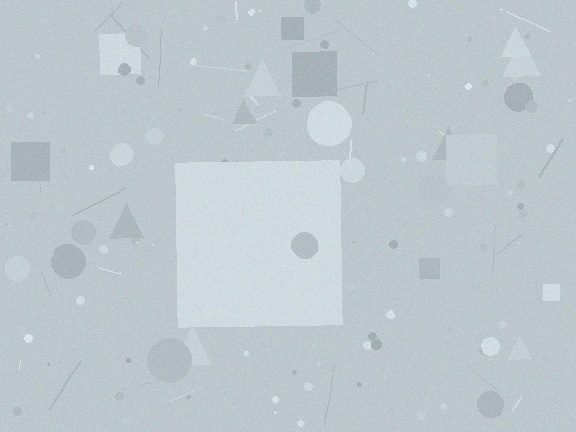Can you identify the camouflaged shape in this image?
The camouflaged shape is a square.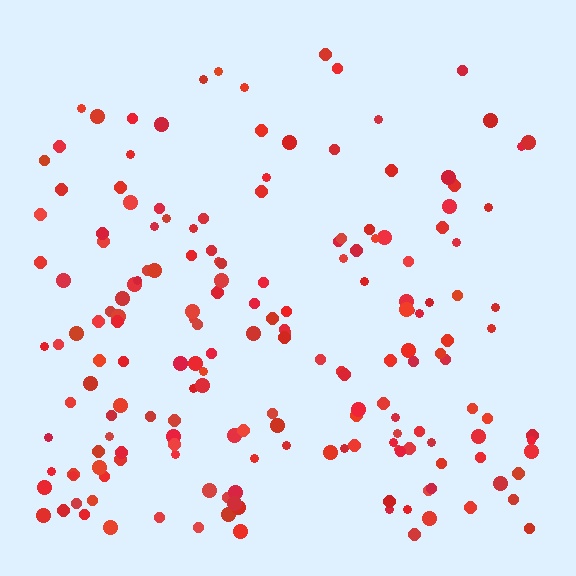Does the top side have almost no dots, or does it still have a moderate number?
Still a moderate number, just noticeably fewer than the bottom.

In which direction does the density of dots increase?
From top to bottom, with the bottom side densest.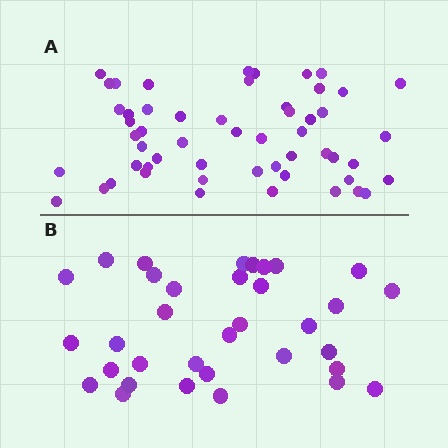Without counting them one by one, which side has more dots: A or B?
Region A (the top region) has more dots.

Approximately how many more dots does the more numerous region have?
Region A has approximately 20 more dots than region B.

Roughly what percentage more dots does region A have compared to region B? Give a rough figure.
About 60% more.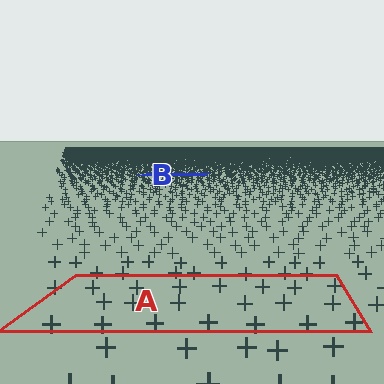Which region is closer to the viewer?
Region A is closer. The texture elements there are larger and more spread out.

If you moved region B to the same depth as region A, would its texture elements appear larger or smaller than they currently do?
They would appear larger. At a closer depth, the same texture elements are projected at a bigger on-screen size.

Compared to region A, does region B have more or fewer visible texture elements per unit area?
Region B has more texture elements per unit area — they are packed more densely because it is farther away.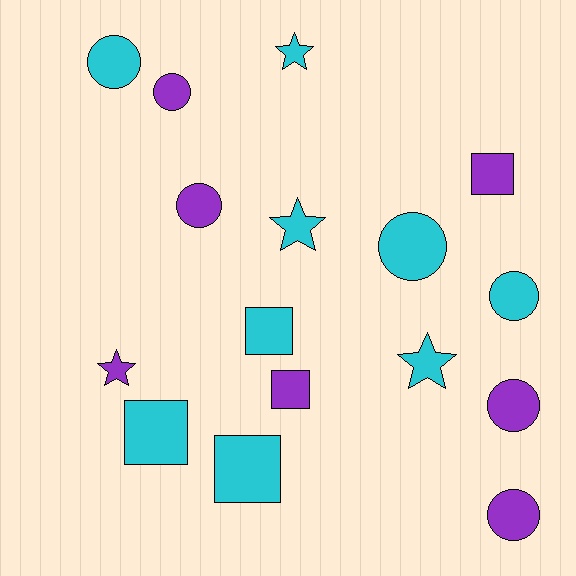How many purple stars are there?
There is 1 purple star.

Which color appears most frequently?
Cyan, with 9 objects.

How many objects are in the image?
There are 16 objects.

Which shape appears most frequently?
Circle, with 7 objects.